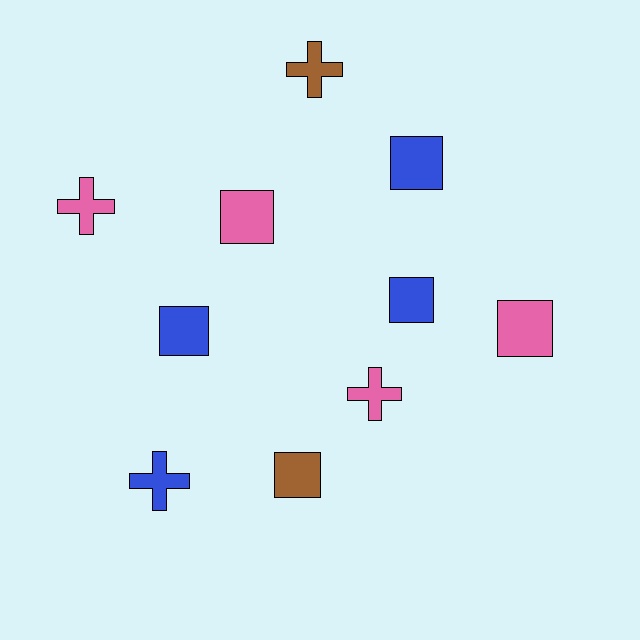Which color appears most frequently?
Blue, with 4 objects.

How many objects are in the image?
There are 10 objects.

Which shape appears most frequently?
Square, with 6 objects.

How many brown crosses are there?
There is 1 brown cross.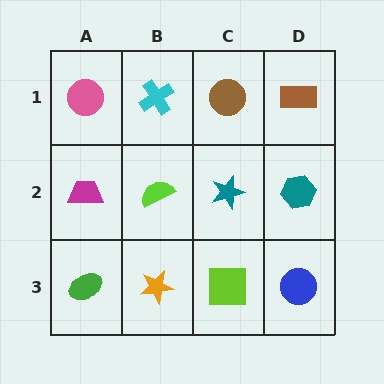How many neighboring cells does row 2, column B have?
4.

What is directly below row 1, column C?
A teal star.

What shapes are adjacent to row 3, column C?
A teal star (row 2, column C), an orange star (row 3, column B), a blue circle (row 3, column D).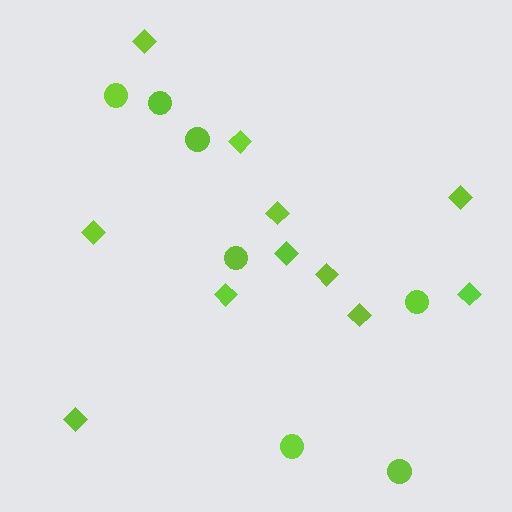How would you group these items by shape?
There are 2 groups: one group of diamonds (11) and one group of circles (7).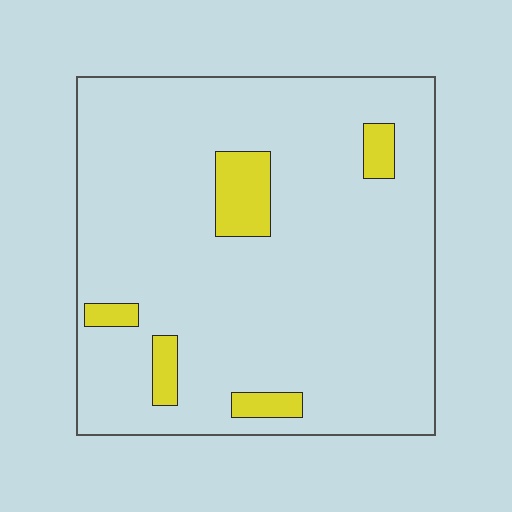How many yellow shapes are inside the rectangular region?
5.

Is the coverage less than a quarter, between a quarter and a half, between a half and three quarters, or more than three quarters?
Less than a quarter.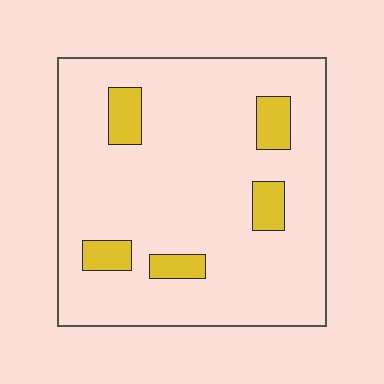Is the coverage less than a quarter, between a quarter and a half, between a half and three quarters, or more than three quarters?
Less than a quarter.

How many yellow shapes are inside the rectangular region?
5.